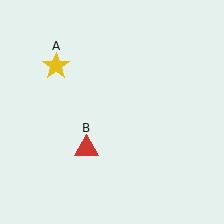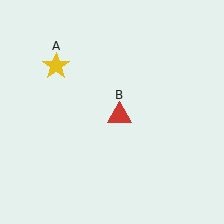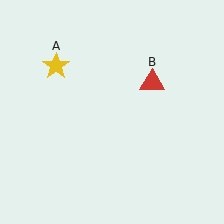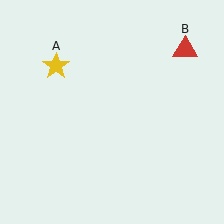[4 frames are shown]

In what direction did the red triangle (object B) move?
The red triangle (object B) moved up and to the right.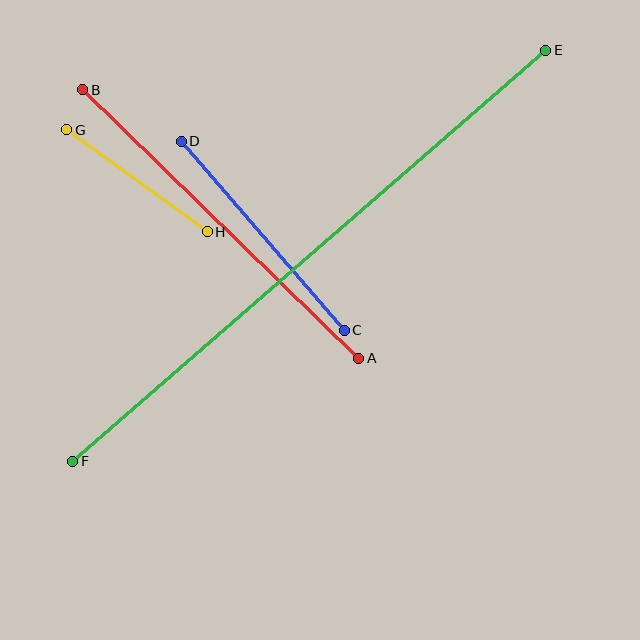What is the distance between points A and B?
The distance is approximately 385 pixels.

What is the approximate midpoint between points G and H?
The midpoint is at approximately (137, 181) pixels.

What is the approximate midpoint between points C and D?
The midpoint is at approximately (263, 236) pixels.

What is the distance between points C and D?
The distance is approximately 250 pixels.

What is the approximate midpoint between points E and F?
The midpoint is at approximately (309, 256) pixels.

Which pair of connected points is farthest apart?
Points E and F are farthest apart.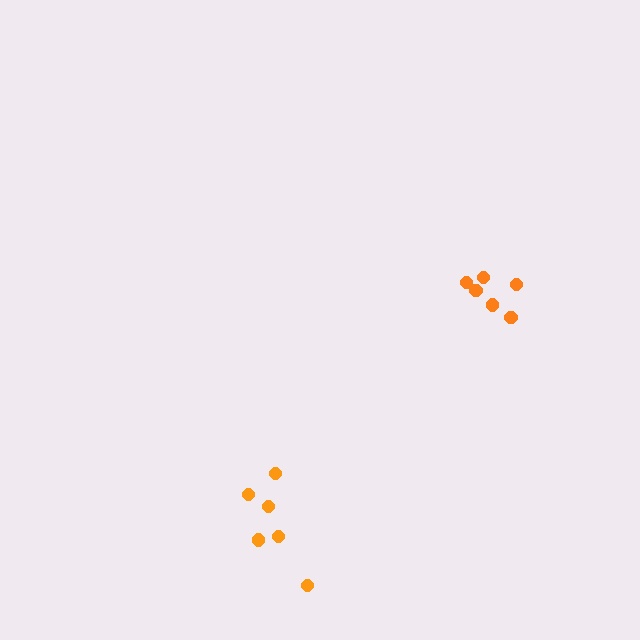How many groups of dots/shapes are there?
There are 2 groups.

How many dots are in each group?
Group 1: 6 dots, Group 2: 6 dots (12 total).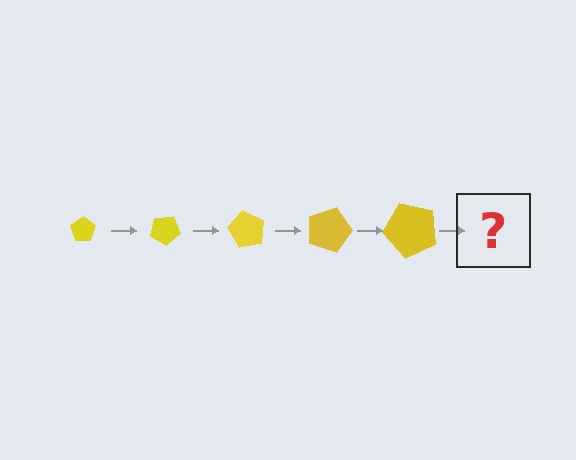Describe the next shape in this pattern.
It should be a pentagon, larger than the previous one and rotated 150 degrees from the start.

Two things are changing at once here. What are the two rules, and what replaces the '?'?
The two rules are that the pentagon grows larger each step and it rotates 30 degrees each step. The '?' should be a pentagon, larger than the previous one and rotated 150 degrees from the start.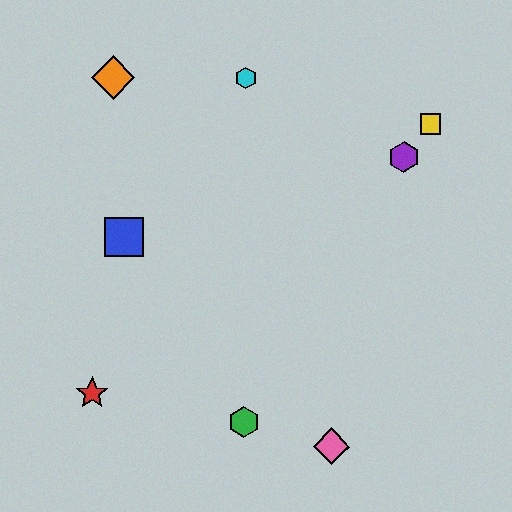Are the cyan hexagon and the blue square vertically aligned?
No, the cyan hexagon is at x≈246 and the blue square is at x≈124.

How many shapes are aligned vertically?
2 shapes (the green hexagon, the cyan hexagon) are aligned vertically.